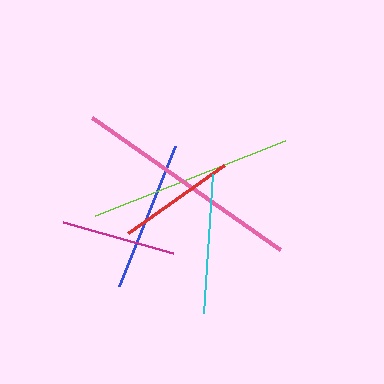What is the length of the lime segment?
The lime segment is approximately 205 pixels long.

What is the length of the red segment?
The red segment is approximately 118 pixels long.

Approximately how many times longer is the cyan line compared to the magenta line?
The cyan line is approximately 1.2 times the length of the magenta line.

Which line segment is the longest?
The pink line is the longest at approximately 230 pixels.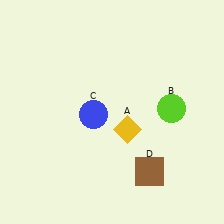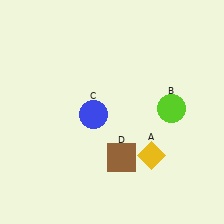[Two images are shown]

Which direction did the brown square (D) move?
The brown square (D) moved left.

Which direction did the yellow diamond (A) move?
The yellow diamond (A) moved down.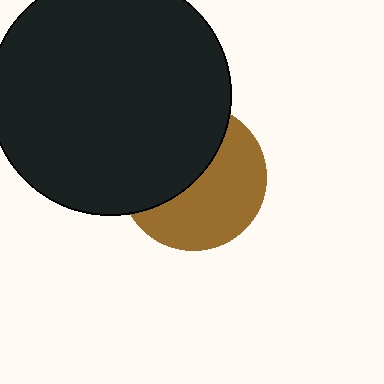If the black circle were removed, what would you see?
You would see the complete brown circle.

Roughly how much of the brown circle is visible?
About half of it is visible (roughly 53%).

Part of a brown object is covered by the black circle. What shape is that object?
It is a circle.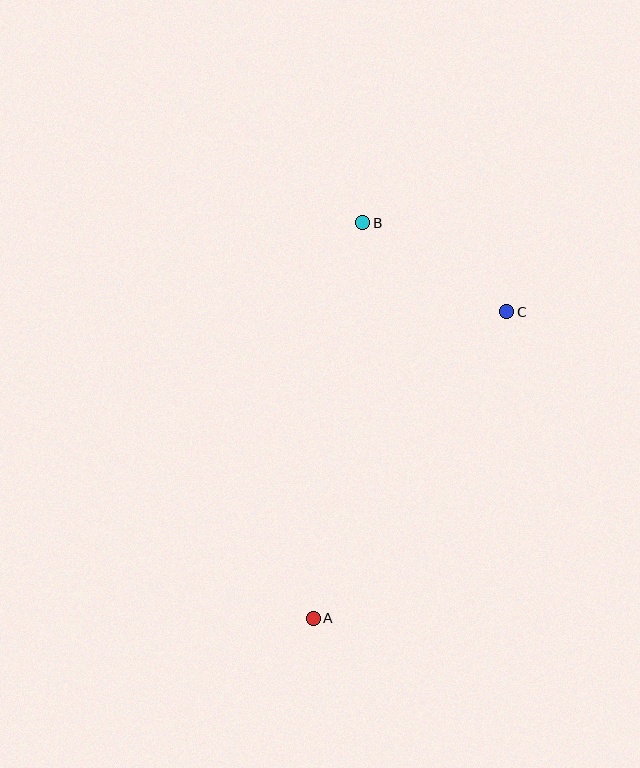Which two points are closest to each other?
Points B and C are closest to each other.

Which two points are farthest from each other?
Points A and B are farthest from each other.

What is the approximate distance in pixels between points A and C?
The distance between A and C is approximately 362 pixels.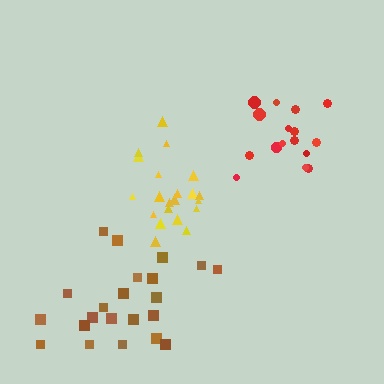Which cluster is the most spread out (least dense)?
Brown.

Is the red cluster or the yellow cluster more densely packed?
Yellow.